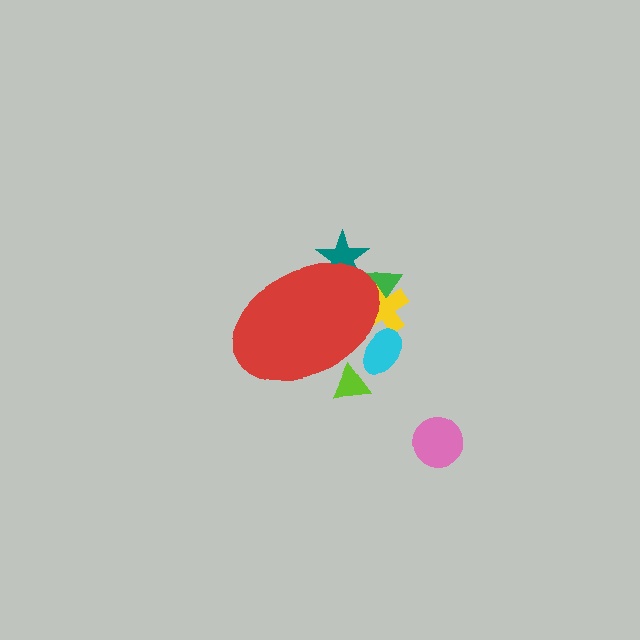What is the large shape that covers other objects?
A red ellipse.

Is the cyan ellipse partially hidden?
Yes, the cyan ellipse is partially hidden behind the red ellipse.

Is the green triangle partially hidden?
Yes, the green triangle is partially hidden behind the red ellipse.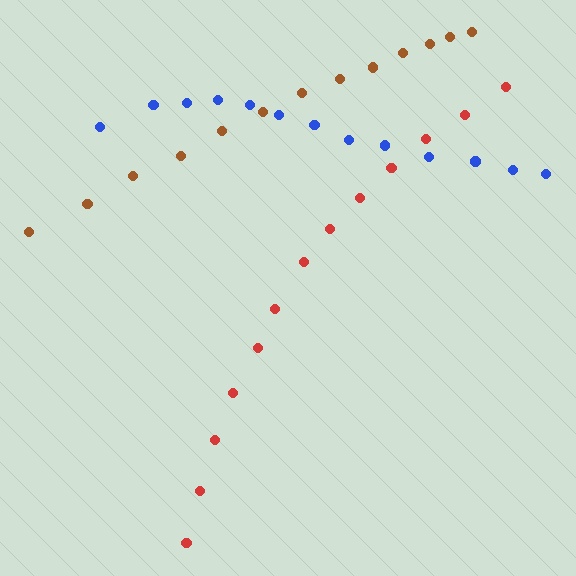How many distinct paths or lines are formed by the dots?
There are 3 distinct paths.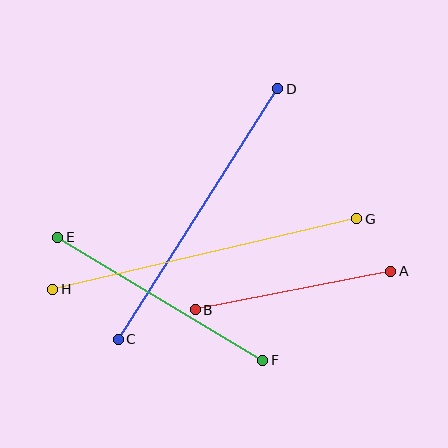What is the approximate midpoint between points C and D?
The midpoint is at approximately (198, 214) pixels.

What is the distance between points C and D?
The distance is approximately 297 pixels.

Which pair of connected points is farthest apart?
Points G and H are farthest apart.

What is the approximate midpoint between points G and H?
The midpoint is at approximately (205, 254) pixels.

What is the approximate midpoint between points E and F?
The midpoint is at approximately (160, 299) pixels.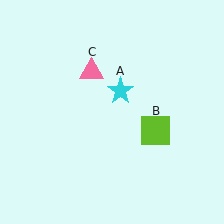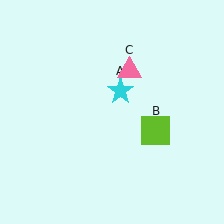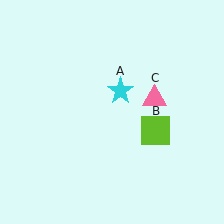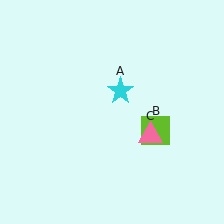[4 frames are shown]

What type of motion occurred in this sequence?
The pink triangle (object C) rotated clockwise around the center of the scene.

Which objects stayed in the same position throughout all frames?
Cyan star (object A) and lime square (object B) remained stationary.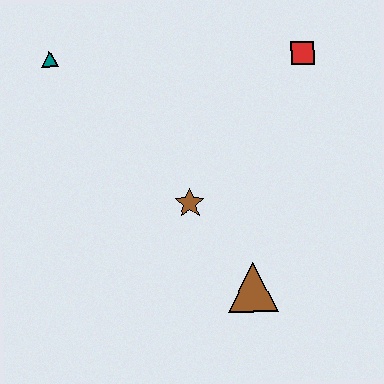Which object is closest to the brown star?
The brown triangle is closest to the brown star.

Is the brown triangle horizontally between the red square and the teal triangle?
Yes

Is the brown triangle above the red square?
No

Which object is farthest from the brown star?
The teal triangle is farthest from the brown star.